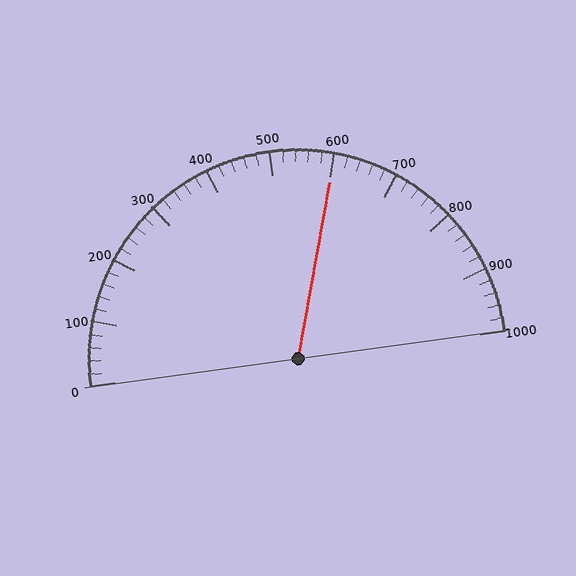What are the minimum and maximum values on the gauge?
The gauge ranges from 0 to 1000.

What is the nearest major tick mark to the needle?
The nearest major tick mark is 600.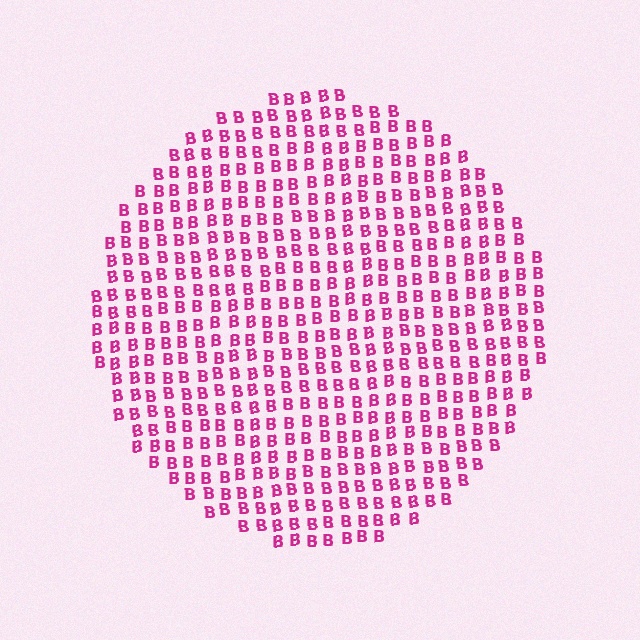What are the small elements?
The small elements are letter B's.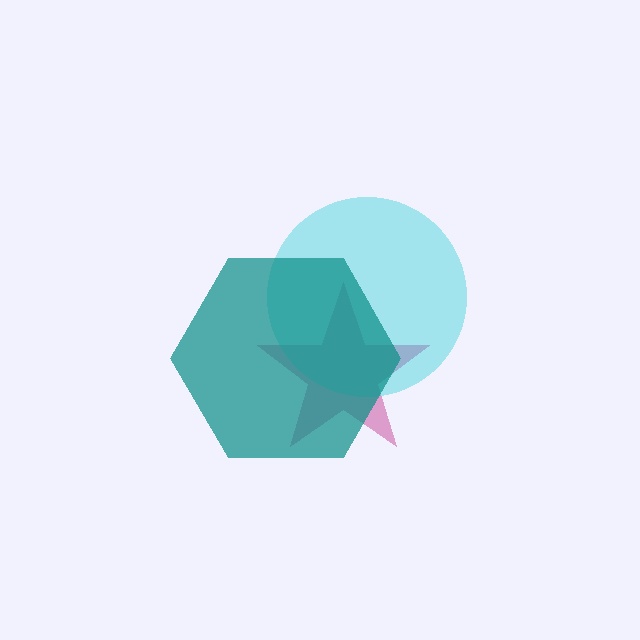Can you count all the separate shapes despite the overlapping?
Yes, there are 3 separate shapes.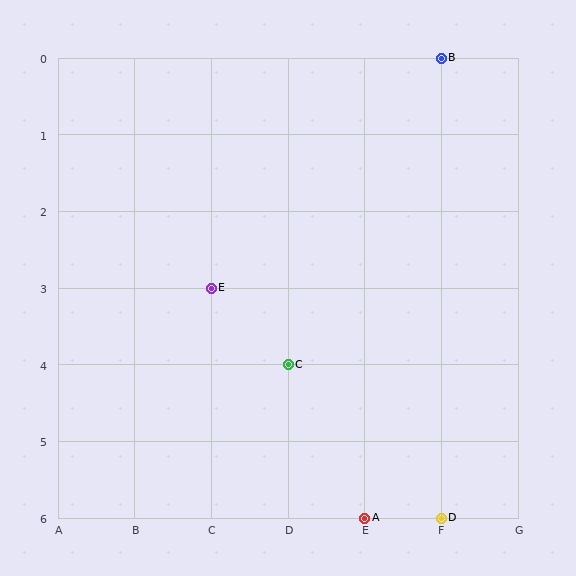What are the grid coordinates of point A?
Point A is at grid coordinates (E, 6).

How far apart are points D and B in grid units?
Points D and B are 6 rows apart.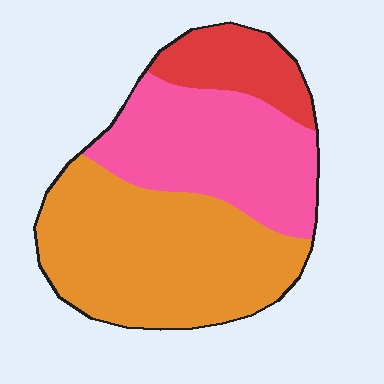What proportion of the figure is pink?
Pink takes up between a third and a half of the figure.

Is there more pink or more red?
Pink.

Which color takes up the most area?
Orange, at roughly 50%.